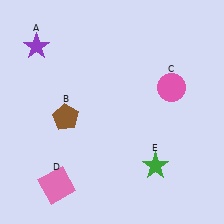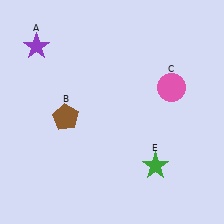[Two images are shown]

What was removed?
The pink square (D) was removed in Image 2.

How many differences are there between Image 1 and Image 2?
There is 1 difference between the two images.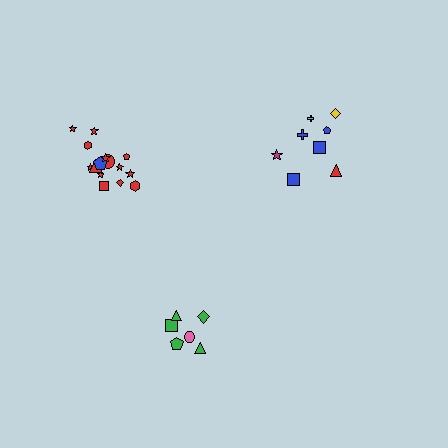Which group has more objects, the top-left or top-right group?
The top-left group.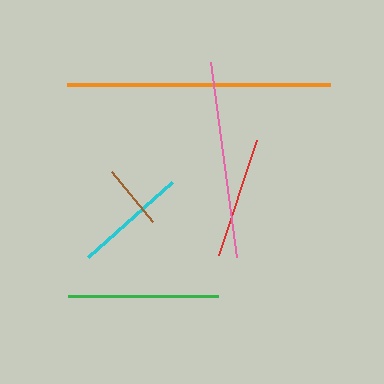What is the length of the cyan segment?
The cyan segment is approximately 112 pixels long.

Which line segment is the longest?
The orange line is the longest at approximately 263 pixels.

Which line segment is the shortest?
The brown line is the shortest at approximately 64 pixels.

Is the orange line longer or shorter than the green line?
The orange line is longer than the green line.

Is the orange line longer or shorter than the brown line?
The orange line is longer than the brown line.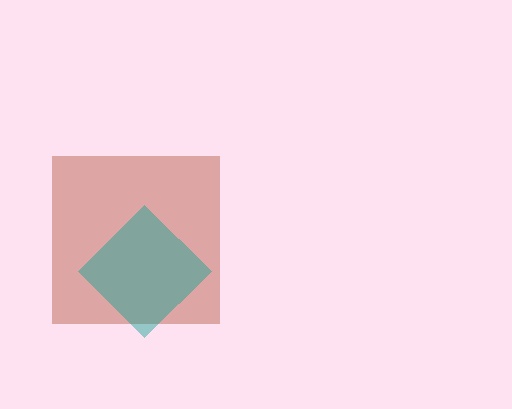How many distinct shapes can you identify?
There are 2 distinct shapes: a brown square, a teal diamond.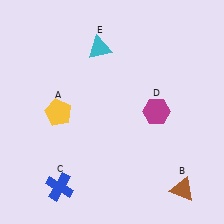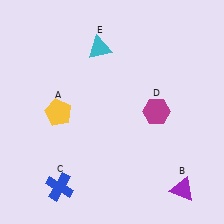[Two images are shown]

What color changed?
The triangle (B) changed from brown in Image 1 to purple in Image 2.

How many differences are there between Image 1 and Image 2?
There is 1 difference between the two images.